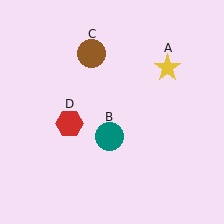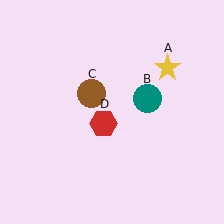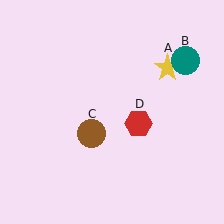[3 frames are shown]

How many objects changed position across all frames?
3 objects changed position: teal circle (object B), brown circle (object C), red hexagon (object D).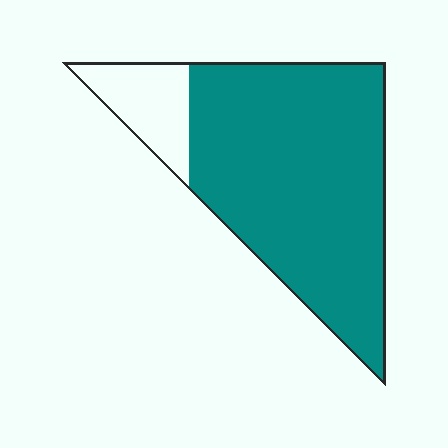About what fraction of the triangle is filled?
About five sixths (5/6).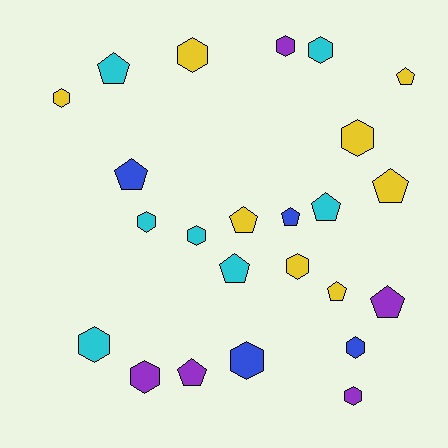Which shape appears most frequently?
Hexagon, with 13 objects.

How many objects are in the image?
There are 24 objects.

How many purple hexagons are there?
There are 3 purple hexagons.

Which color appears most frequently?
Yellow, with 8 objects.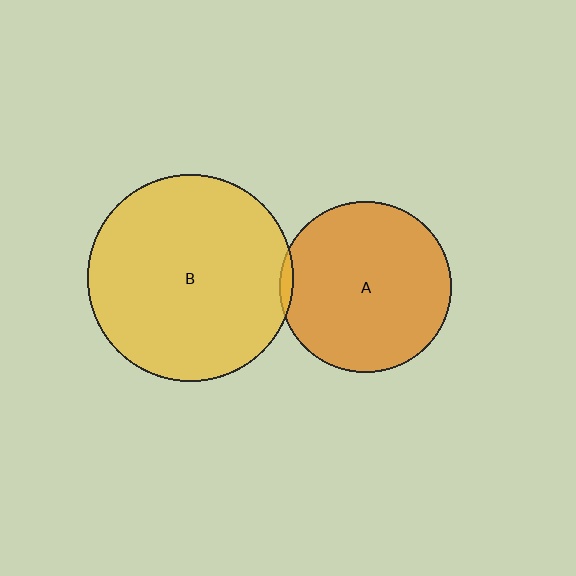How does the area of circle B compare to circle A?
Approximately 1.4 times.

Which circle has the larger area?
Circle B (yellow).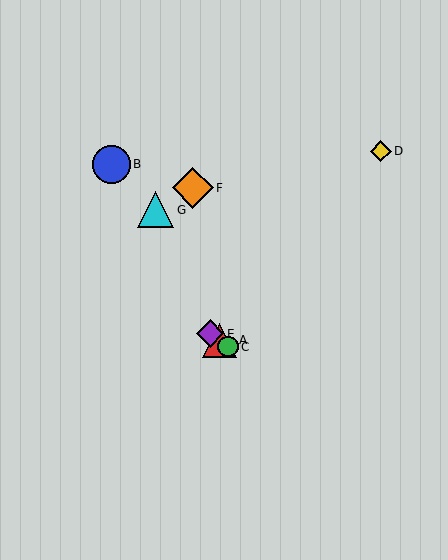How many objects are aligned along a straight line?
3 objects (A, C, E) are aligned along a straight line.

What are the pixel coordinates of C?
Object C is at (228, 347).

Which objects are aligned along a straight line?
Objects A, C, E are aligned along a straight line.